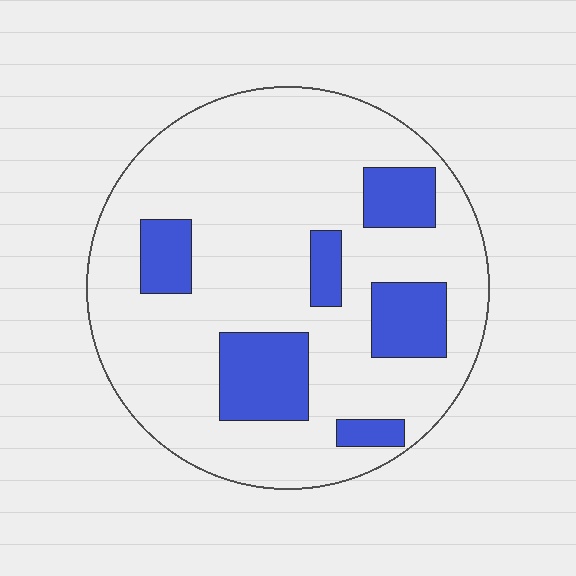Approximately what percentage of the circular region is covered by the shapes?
Approximately 20%.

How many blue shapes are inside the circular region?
6.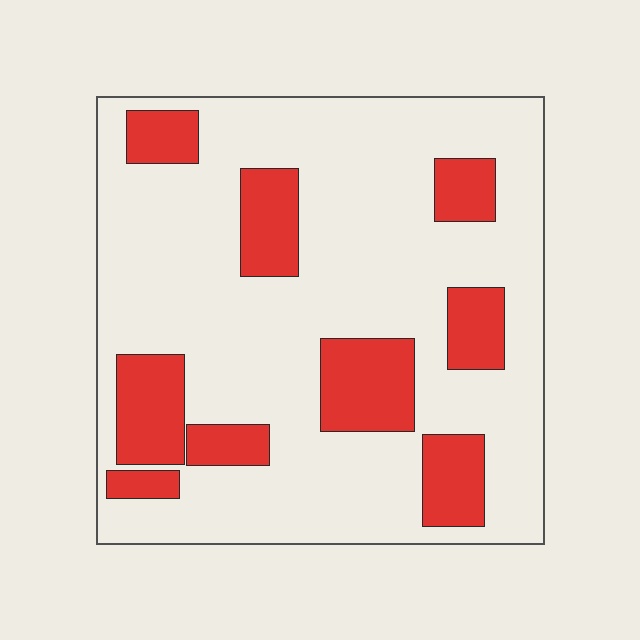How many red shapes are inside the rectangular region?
9.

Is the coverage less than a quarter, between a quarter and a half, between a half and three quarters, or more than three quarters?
Less than a quarter.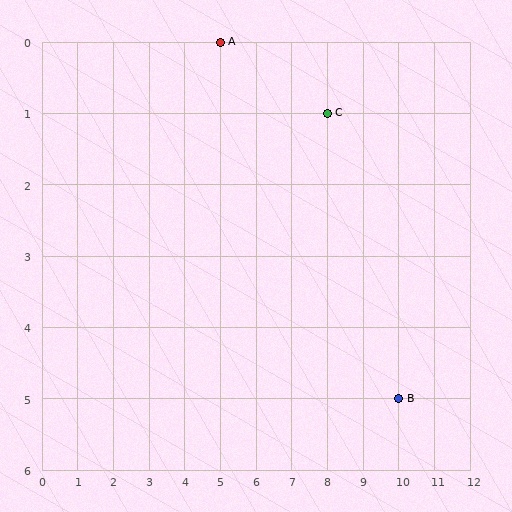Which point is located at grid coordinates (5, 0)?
Point A is at (5, 0).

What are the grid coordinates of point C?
Point C is at grid coordinates (8, 1).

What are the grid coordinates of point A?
Point A is at grid coordinates (5, 0).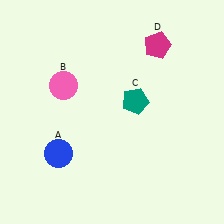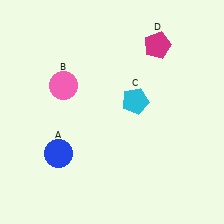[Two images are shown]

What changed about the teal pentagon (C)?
In Image 1, C is teal. In Image 2, it changed to cyan.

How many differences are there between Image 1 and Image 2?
There is 1 difference between the two images.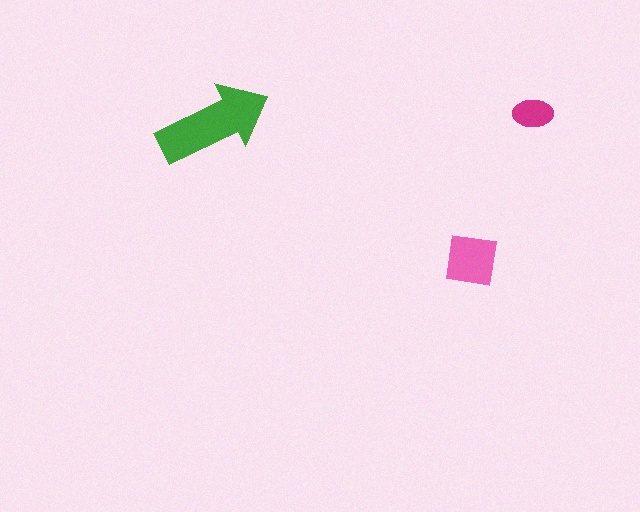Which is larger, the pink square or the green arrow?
The green arrow.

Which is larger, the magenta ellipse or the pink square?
The pink square.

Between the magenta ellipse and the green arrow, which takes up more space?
The green arrow.